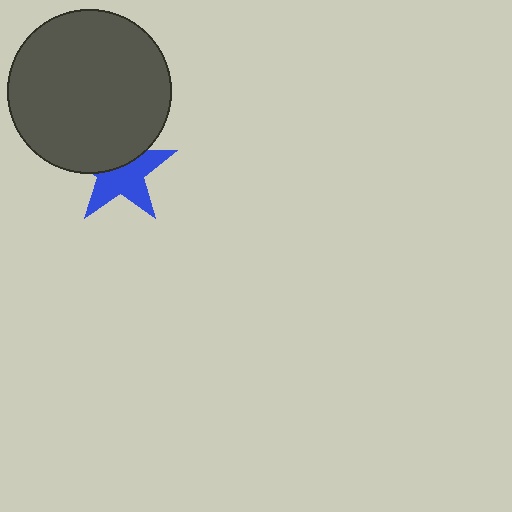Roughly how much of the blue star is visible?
About half of it is visible (roughly 57%).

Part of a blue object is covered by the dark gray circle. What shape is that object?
It is a star.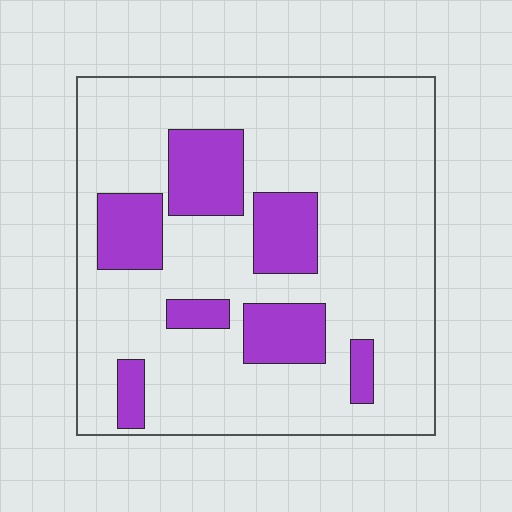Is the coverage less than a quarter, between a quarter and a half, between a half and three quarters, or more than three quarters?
Less than a quarter.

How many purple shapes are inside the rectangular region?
7.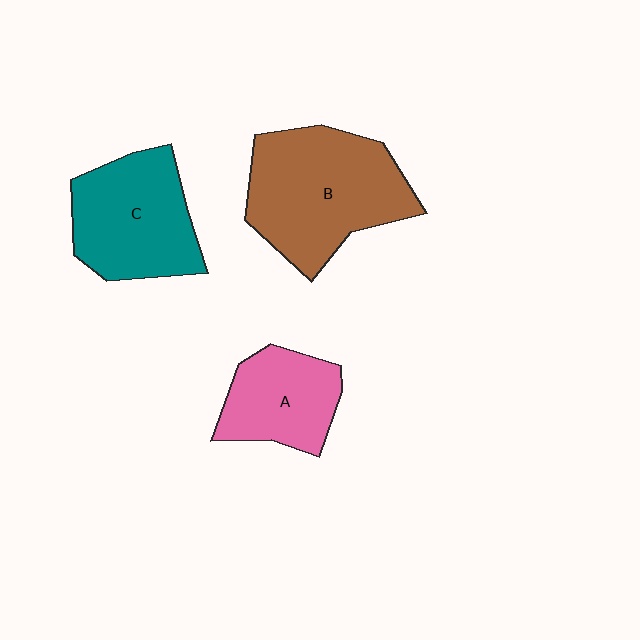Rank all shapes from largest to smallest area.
From largest to smallest: B (brown), C (teal), A (pink).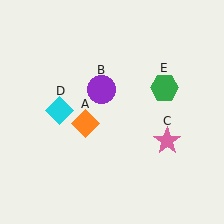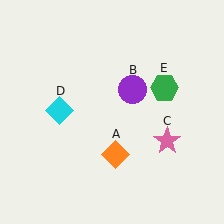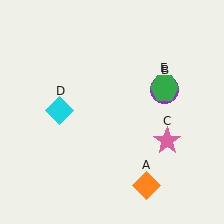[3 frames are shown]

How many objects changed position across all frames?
2 objects changed position: orange diamond (object A), purple circle (object B).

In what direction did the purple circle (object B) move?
The purple circle (object B) moved right.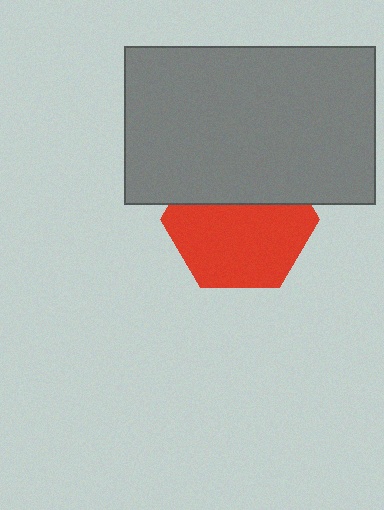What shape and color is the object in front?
The object in front is a gray rectangle.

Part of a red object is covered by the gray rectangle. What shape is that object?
It is a hexagon.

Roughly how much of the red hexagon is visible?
About half of it is visible (roughly 62%).